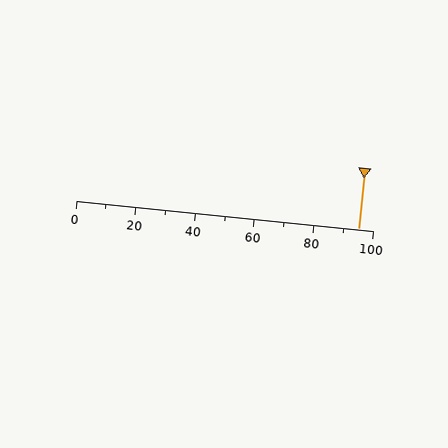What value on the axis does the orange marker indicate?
The marker indicates approximately 95.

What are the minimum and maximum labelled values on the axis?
The axis runs from 0 to 100.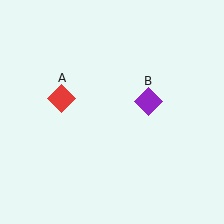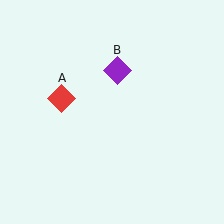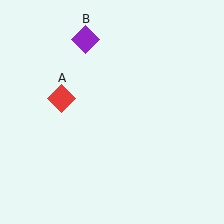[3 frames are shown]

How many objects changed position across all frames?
1 object changed position: purple diamond (object B).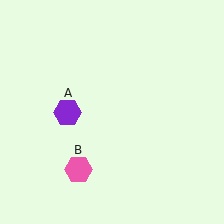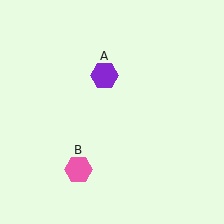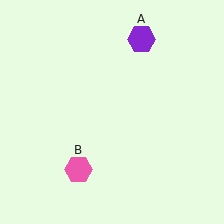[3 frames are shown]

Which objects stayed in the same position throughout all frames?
Pink hexagon (object B) remained stationary.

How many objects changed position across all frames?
1 object changed position: purple hexagon (object A).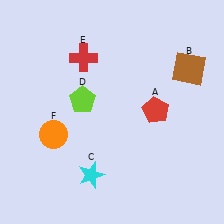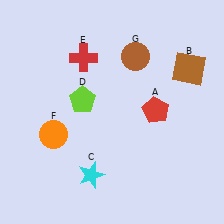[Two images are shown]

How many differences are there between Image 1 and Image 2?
There is 1 difference between the two images.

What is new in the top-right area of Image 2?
A brown circle (G) was added in the top-right area of Image 2.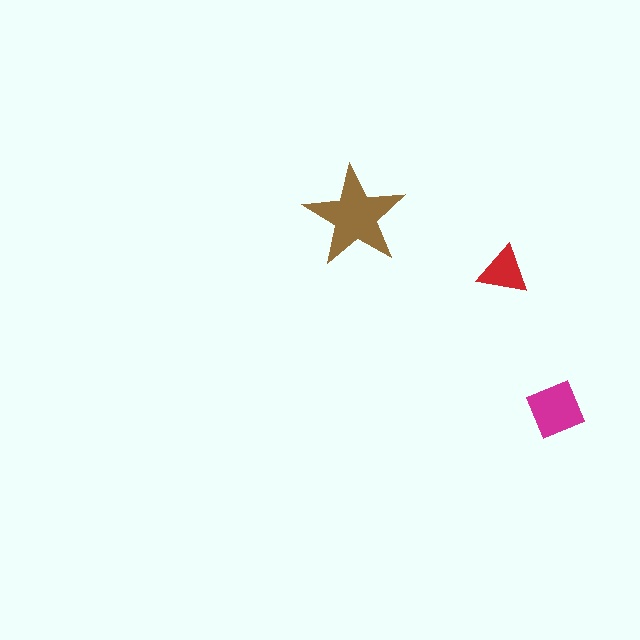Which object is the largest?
The brown star.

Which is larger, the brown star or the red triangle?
The brown star.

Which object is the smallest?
The red triangle.